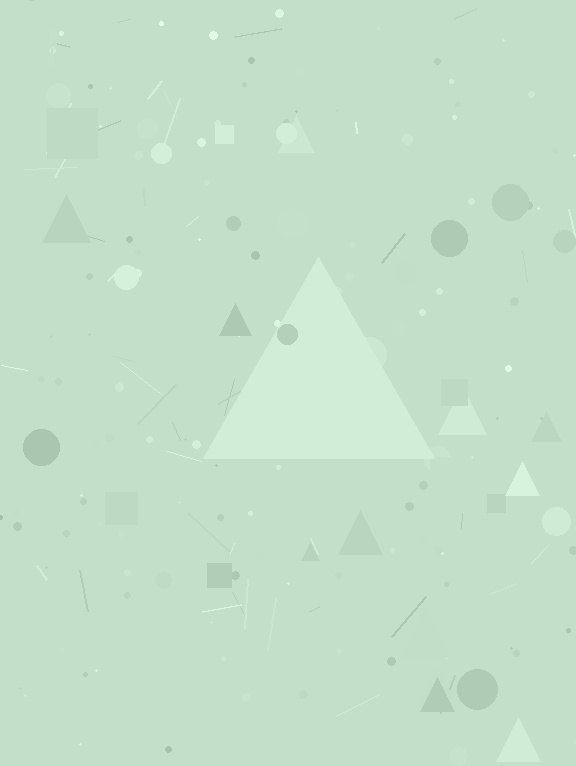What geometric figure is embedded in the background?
A triangle is embedded in the background.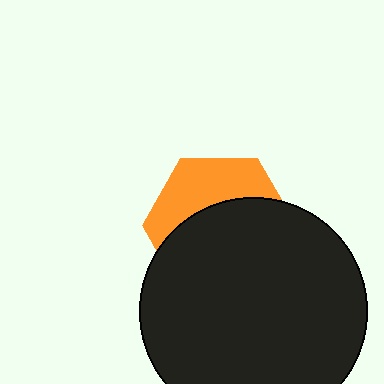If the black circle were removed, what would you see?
You would see the complete orange hexagon.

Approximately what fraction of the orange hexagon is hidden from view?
Roughly 63% of the orange hexagon is hidden behind the black circle.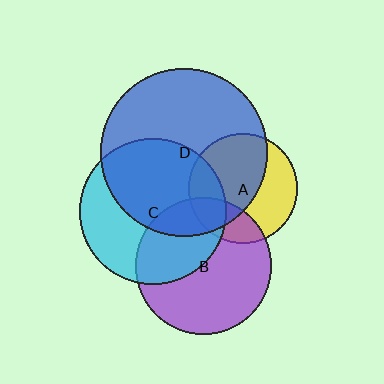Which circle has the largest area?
Circle D (blue).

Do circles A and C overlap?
Yes.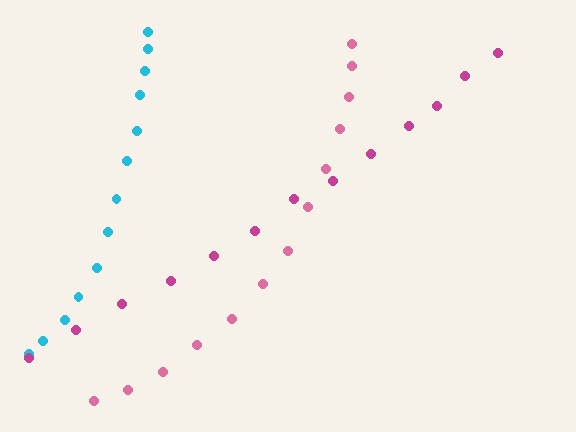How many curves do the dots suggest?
There are 3 distinct paths.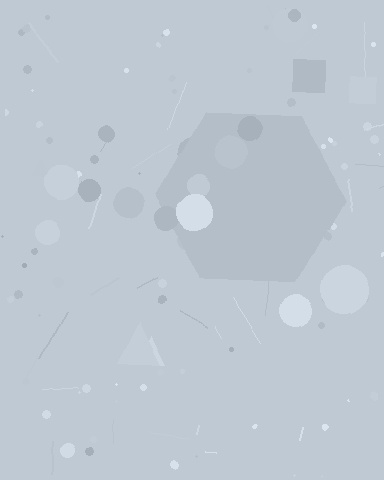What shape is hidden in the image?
A hexagon is hidden in the image.